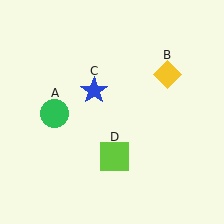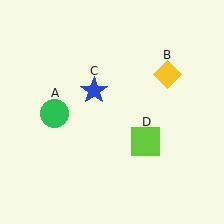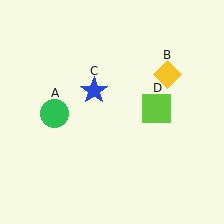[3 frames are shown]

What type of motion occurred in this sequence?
The lime square (object D) rotated counterclockwise around the center of the scene.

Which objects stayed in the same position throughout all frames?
Green circle (object A) and yellow diamond (object B) and blue star (object C) remained stationary.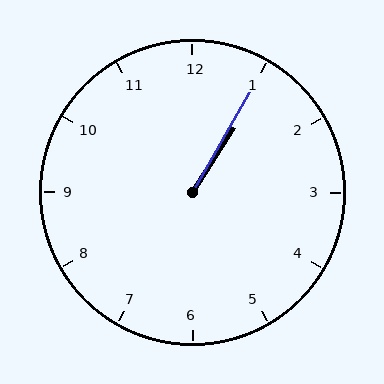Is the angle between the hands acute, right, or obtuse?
It is acute.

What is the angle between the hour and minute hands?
Approximately 2 degrees.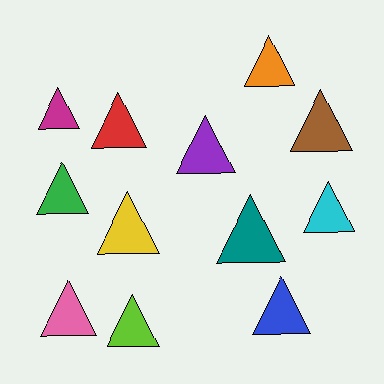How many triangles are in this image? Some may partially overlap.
There are 12 triangles.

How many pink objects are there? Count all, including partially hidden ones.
There is 1 pink object.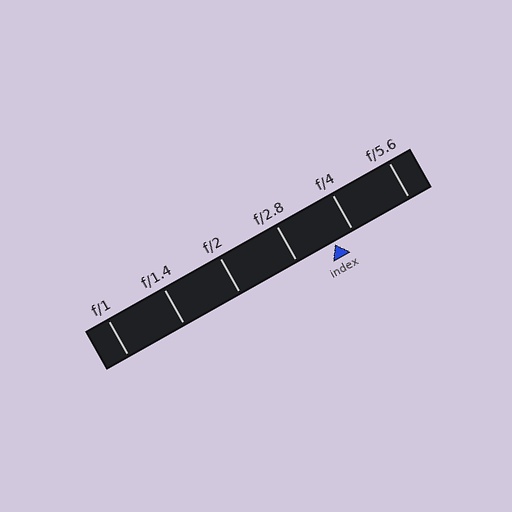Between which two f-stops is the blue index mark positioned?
The index mark is between f/2.8 and f/4.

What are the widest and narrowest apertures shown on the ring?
The widest aperture shown is f/1 and the narrowest is f/5.6.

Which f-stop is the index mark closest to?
The index mark is closest to f/4.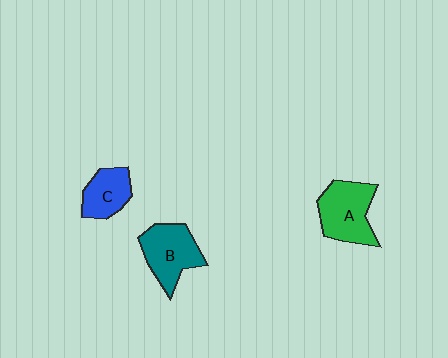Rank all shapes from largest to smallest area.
From largest to smallest: A (green), B (teal), C (blue).